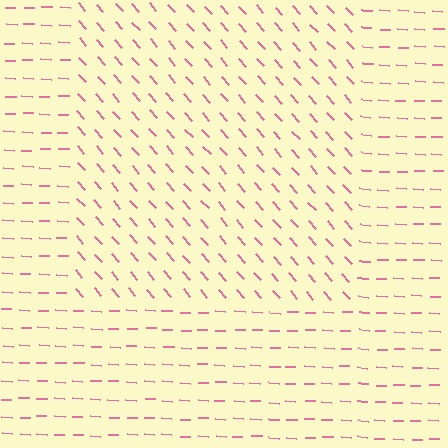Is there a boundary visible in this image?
Yes, there is a texture boundary formed by a change in line orientation.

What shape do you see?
I see a rectangle.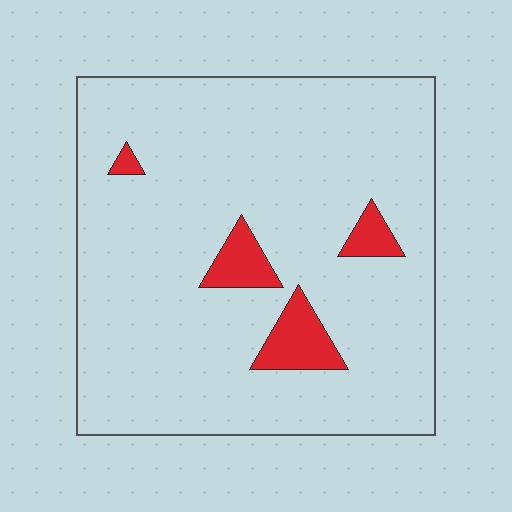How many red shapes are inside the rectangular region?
4.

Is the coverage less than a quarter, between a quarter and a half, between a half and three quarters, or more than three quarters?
Less than a quarter.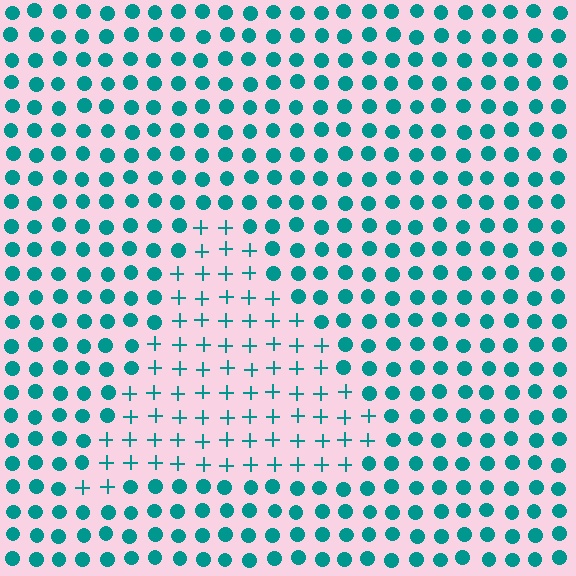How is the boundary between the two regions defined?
The boundary is defined by a change in element shape: plus signs inside vs. circles outside. All elements share the same color and spacing.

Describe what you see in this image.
The image is filled with small teal elements arranged in a uniform grid. A triangle-shaped region contains plus signs, while the surrounding area contains circles. The boundary is defined purely by the change in element shape.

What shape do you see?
I see a triangle.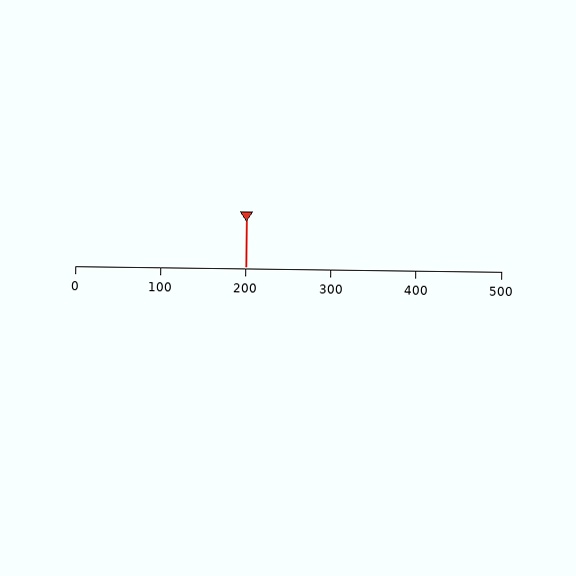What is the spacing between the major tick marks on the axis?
The major ticks are spaced 100 apart.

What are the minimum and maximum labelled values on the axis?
The axis runs from 0 to 500.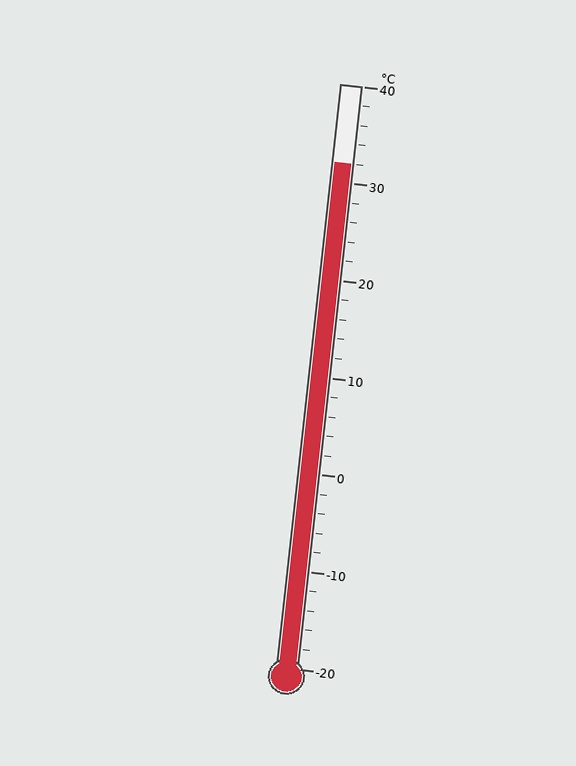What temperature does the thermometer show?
The thermometer shows approximately 32°C.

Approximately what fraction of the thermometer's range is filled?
The thermometer is filled to approximately 85% of its range.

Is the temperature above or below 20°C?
The temperature is above 20°C.